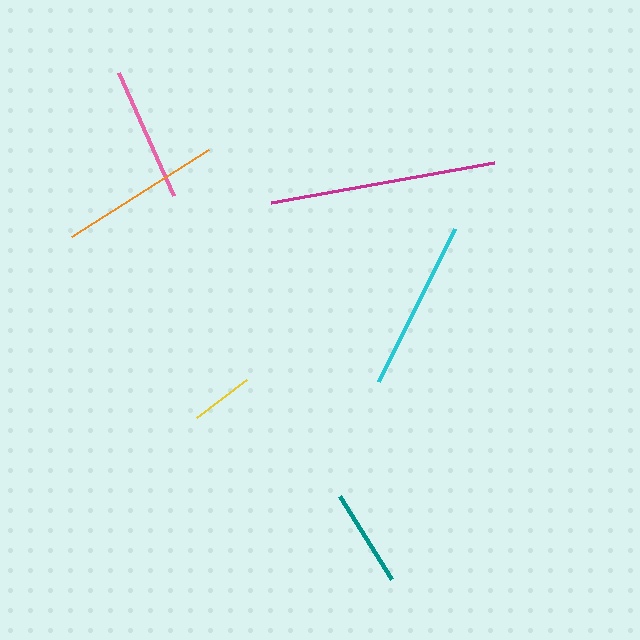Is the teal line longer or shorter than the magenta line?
The magenta line is longer than the teal line.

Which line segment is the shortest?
The yellow line is the shortest at approximately 63 pixels.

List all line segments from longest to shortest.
From longest to shortest: magenta, cyan, orange, pink, teal, yellow.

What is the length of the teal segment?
The teal segment is approximately 97 pixels long.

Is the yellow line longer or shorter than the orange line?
The orange line is longer than the yellow line.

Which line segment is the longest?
The magenta line is the longest at approximately 227 pixels.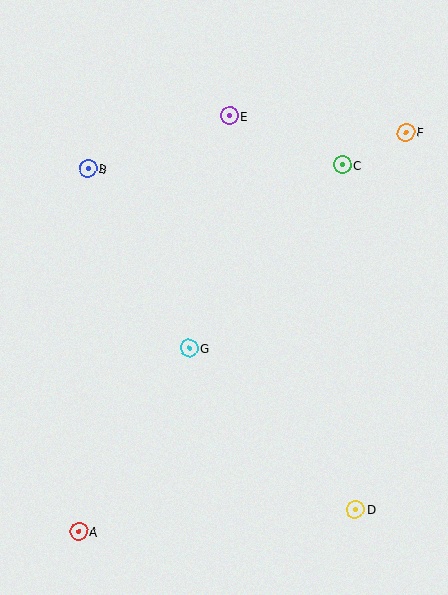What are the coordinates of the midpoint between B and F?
The midpoint between B and F is at (247, 150).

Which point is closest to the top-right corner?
Point F is closest to the top-right corner.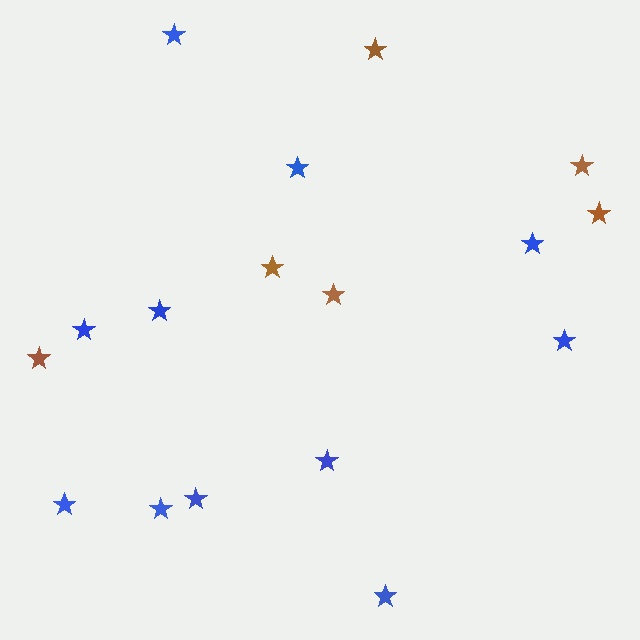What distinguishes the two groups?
There are 2 groups: one group of brown stars (6) and one group of blue stars (11).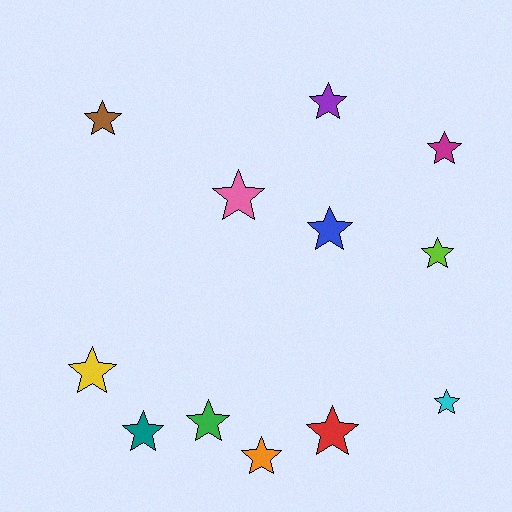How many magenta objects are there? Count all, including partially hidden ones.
There is 1 magenta object.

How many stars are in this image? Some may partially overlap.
There are 12 stars.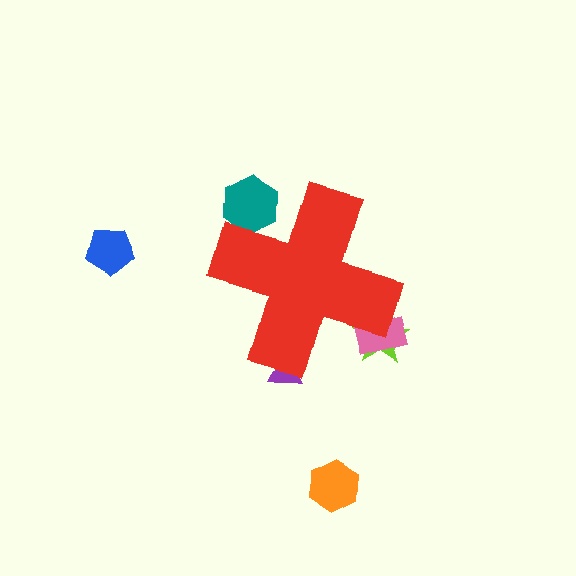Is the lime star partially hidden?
Yes, the lime star is partially hidden behind the red cross.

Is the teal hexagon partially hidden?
Yes, the teal hexagon is partially hidden behind the red cross.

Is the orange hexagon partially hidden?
No, the orange hexagon is fully visible.